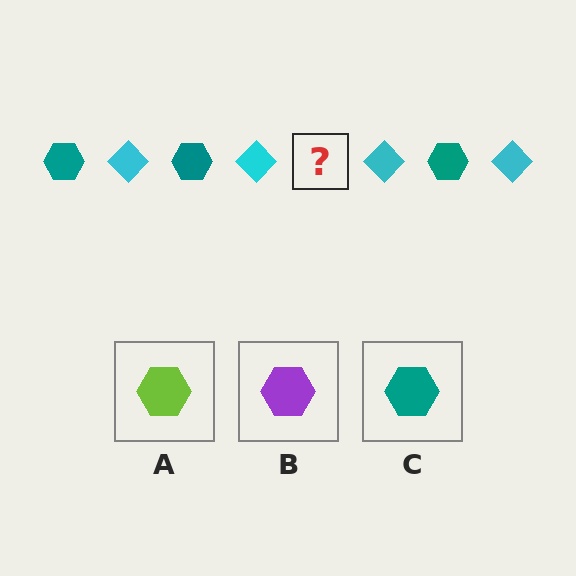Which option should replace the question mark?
Option C.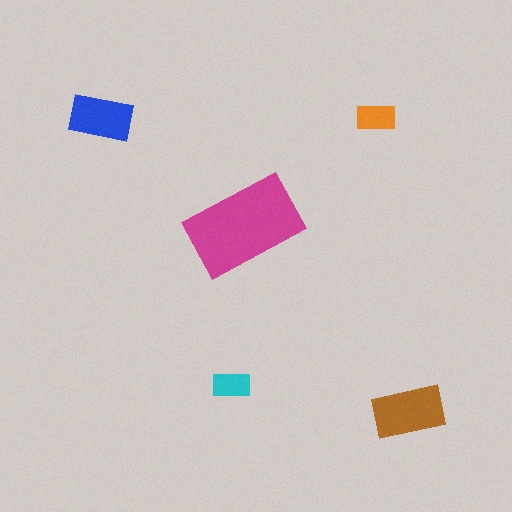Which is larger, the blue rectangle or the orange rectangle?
The blue one.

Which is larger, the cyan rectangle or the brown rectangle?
The brown one.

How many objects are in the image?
There are 5 objects in the image.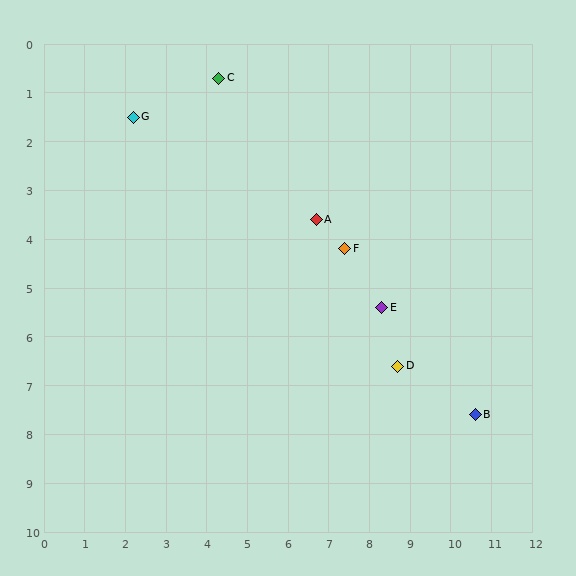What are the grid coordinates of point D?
Point D is at approximately (8.7, 6.6).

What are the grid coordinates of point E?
Point E is at approximately (8.3, 5.4).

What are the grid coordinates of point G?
Point G is at approximately (2.2, 1.5).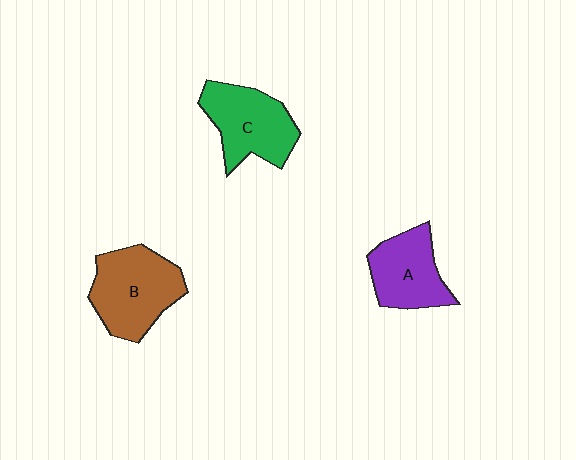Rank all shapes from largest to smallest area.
From largest to smallest: B (brown), C (green), A (purple).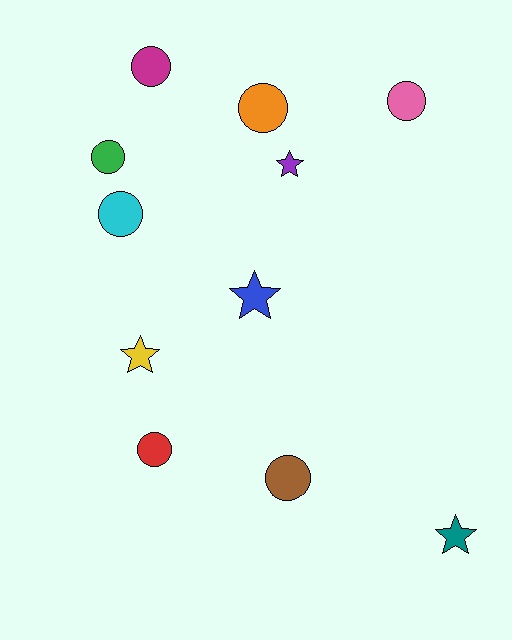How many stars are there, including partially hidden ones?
There are 4 stars.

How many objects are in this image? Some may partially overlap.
There are 11 objects.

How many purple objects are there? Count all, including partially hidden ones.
There is 1 purple object.